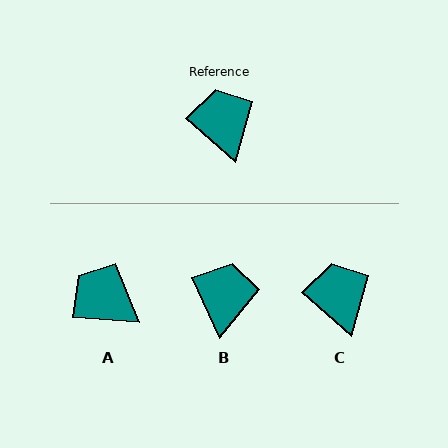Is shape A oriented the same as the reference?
No, it is off by about 37 degrees.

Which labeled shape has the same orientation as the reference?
C.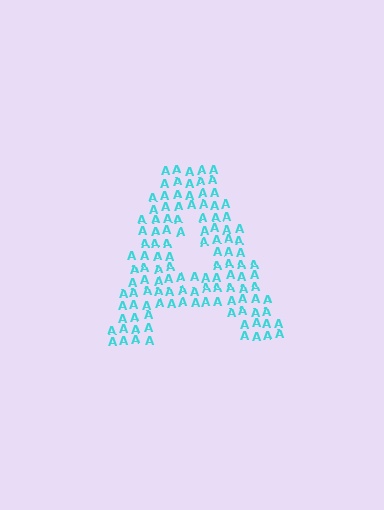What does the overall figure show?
The overall figure shows the letter A.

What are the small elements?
The small elements are letter A's.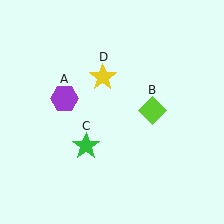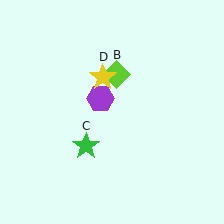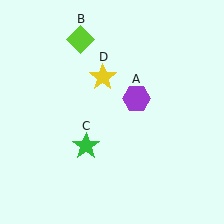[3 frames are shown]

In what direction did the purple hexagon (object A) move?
The purple hexagon (object A) moved right.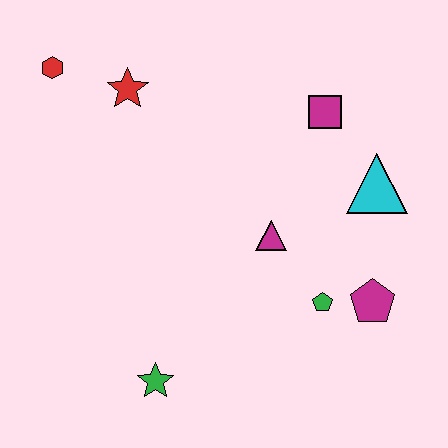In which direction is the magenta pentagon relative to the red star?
The magenta pentagon is to the right of the red star.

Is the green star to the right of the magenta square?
No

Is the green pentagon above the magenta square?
No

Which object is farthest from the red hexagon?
The magenta pentagon is farthest from the red hexagon.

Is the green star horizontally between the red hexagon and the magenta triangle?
Yes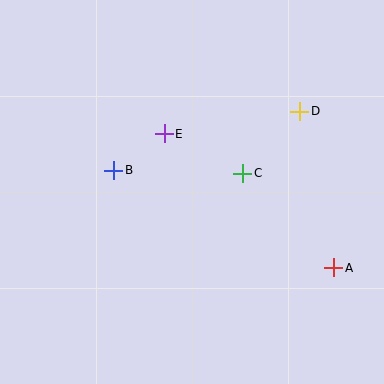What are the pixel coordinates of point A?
Point A is at (334, 268).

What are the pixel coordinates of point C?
Point C is at (243, 173).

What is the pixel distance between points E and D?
The distance between E and D is 137 pixels.